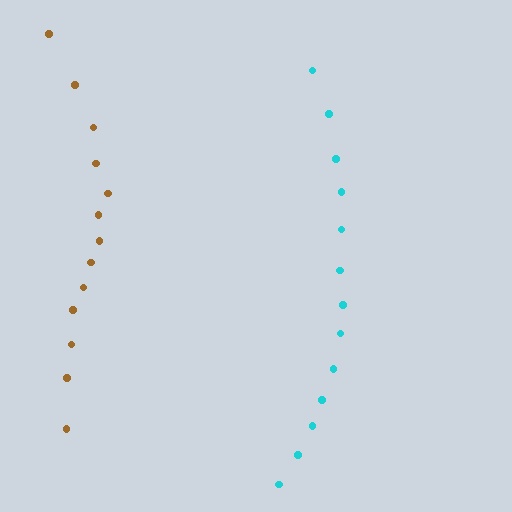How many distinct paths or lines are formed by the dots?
There are 2 distinct paths.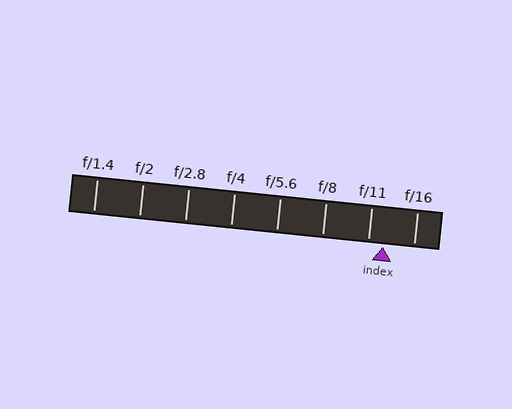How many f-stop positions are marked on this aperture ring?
There are 8 f-stop positions marked.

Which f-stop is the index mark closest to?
The index mark is closest to f/11.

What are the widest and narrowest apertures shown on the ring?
The widest aperture shown is f/1.4 and the narrowest is f/16.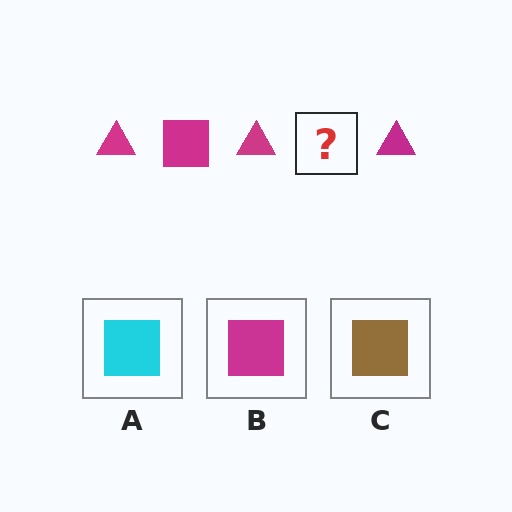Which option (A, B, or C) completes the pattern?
B.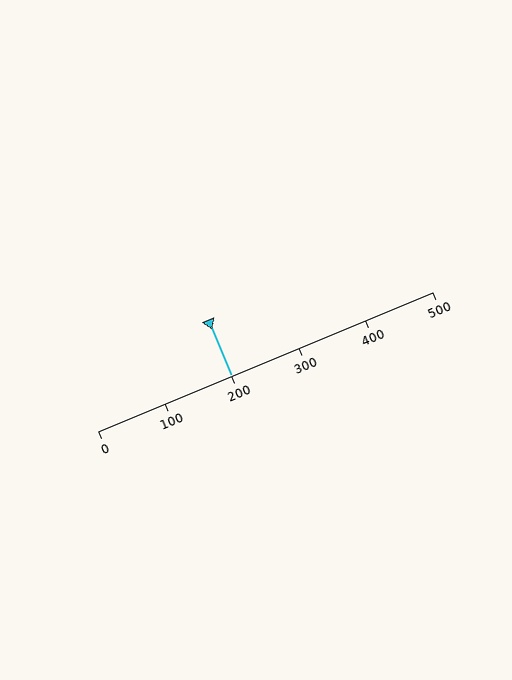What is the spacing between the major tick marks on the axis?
The major ticks are spaced 100 apart.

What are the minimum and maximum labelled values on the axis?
The axis runs from 0 to 500.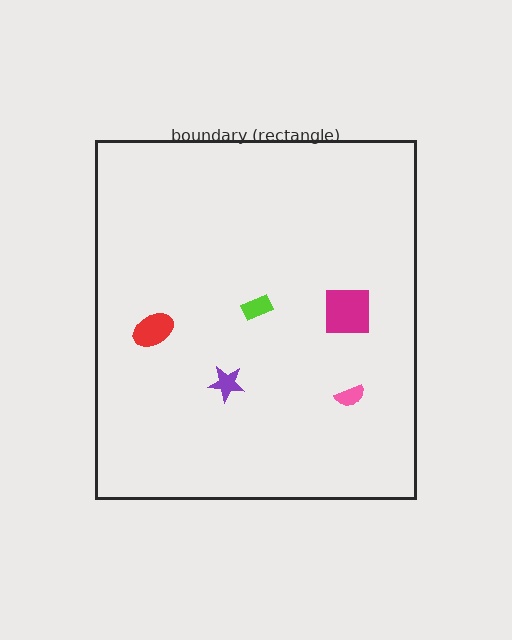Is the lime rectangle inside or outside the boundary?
Inside.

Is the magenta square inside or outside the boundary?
Inside.